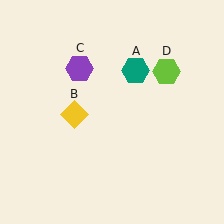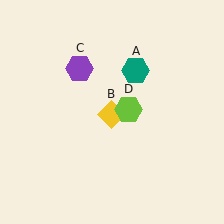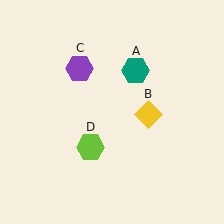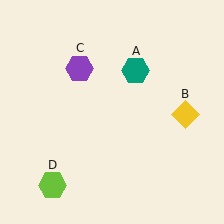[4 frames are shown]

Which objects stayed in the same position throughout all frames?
Teal hexagon (object A) and purple hexagon (object C) remained stationary.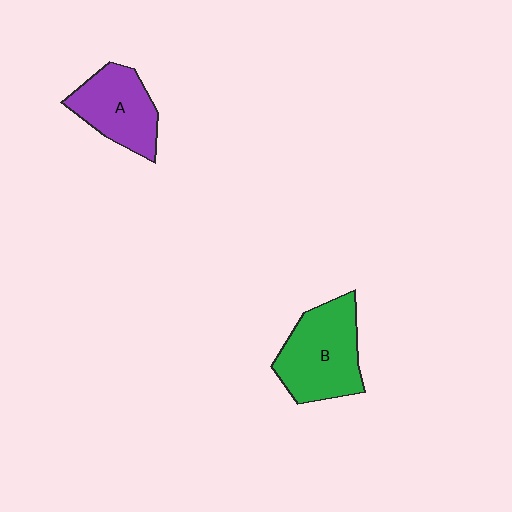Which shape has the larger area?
Shape B (green).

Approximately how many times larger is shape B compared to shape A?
Approximately 1.3 times.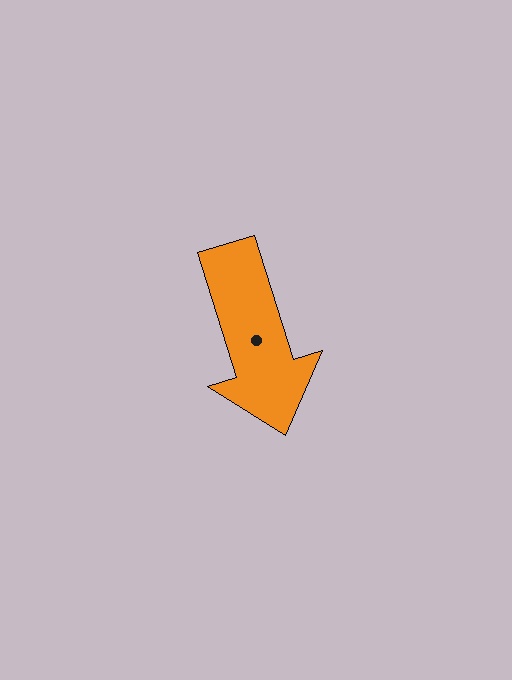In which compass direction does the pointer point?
South.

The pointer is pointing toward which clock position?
Roughly 5 o'clock.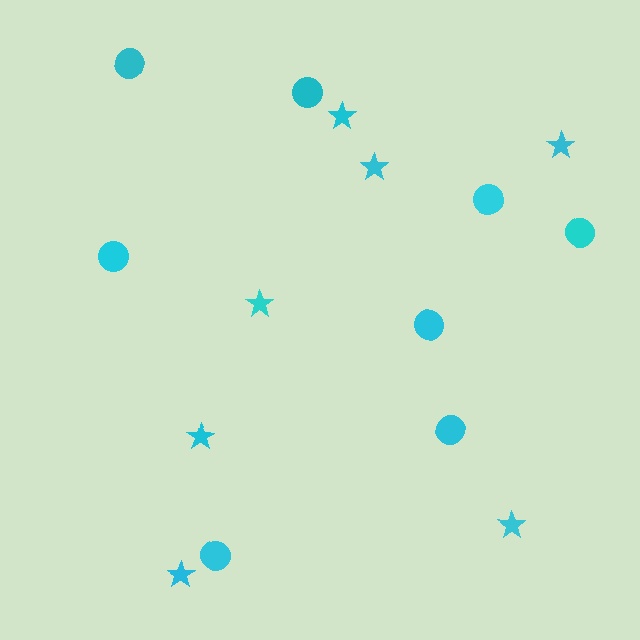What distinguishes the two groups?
There are 2 groups: one group of stars (7) and one group of circles (8).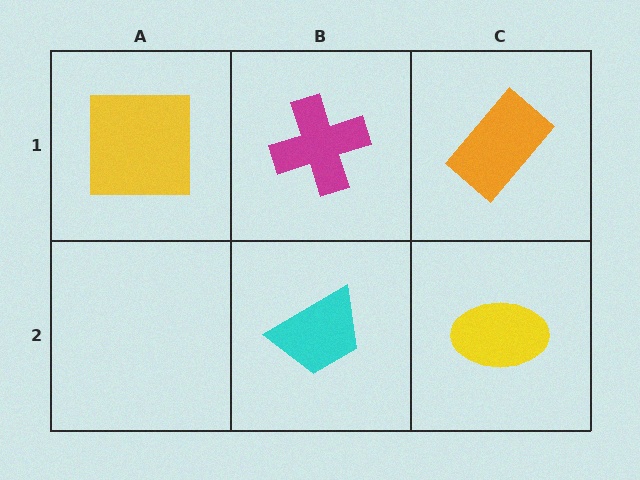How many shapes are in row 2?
2 shapes.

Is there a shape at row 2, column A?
No, that cell is empty.